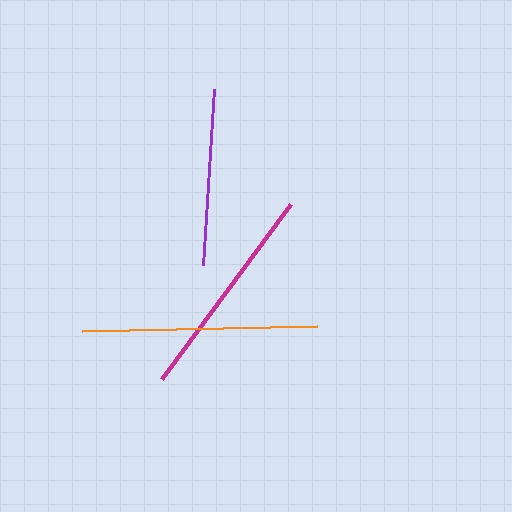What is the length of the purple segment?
The purple segment is approximately 177 pixels long.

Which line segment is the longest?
The orange line is the longest at approximately 235 pixels.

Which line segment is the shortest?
The purple line is the shortest at approximately 177 pixels.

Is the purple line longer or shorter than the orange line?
The orange line is longer than the purple line.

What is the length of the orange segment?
The orange segment is approximately 235 pixels long.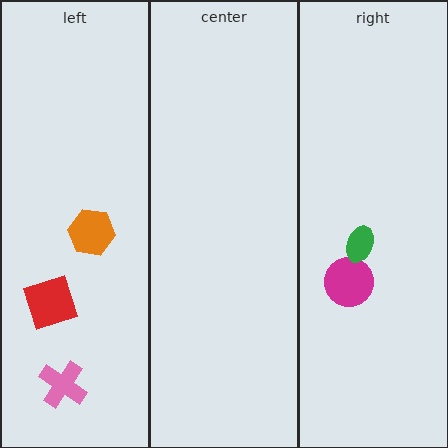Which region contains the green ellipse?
The right region.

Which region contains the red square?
The left region.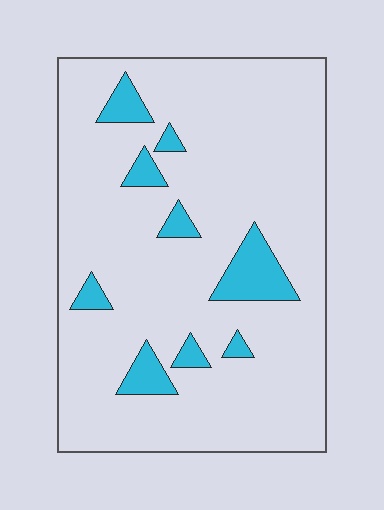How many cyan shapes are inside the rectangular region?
9.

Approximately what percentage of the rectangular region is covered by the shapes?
Approximately 10%.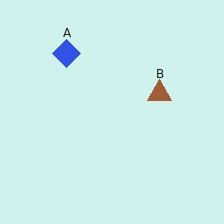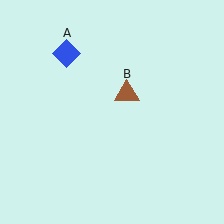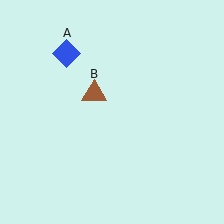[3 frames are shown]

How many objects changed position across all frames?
1 object changed position: brown triangle (object B).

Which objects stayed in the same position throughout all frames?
Blue diamond (object A) remained stationary.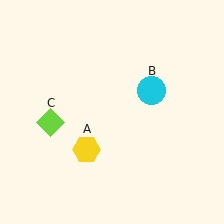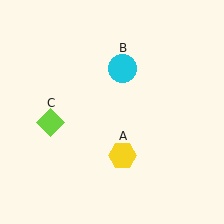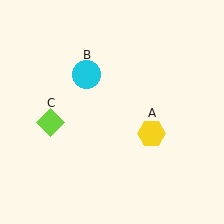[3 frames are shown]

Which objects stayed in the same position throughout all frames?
Lime diamond (object C) remained stationary.